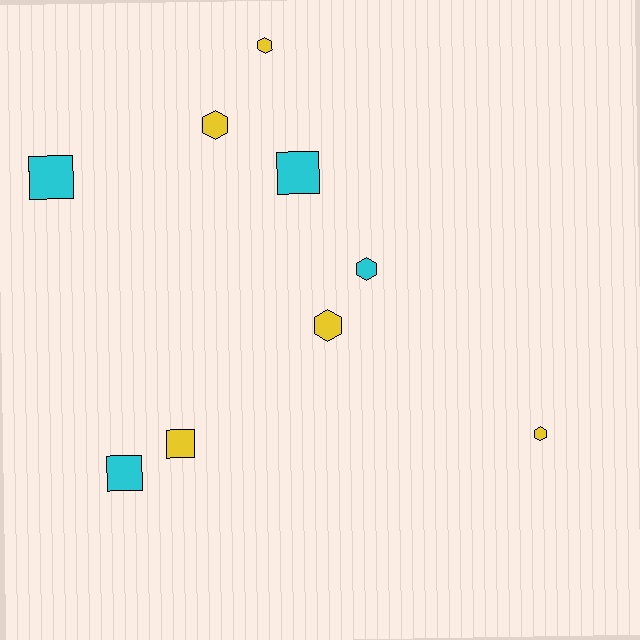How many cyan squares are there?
There are 3 cyan squares.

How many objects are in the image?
There are 9 objects.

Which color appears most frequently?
Yellow, with 5 objects.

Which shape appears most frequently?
Hexagon, with 5 objects.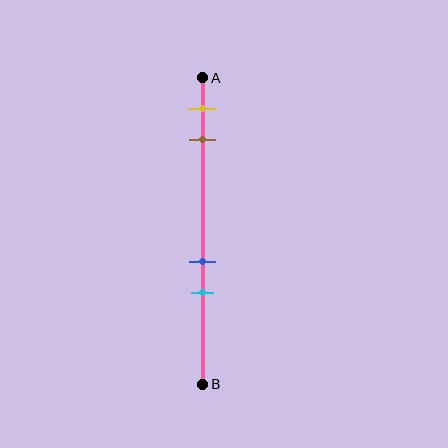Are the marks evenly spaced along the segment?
No, the marks are not evenly spaced.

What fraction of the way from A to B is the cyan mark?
The cyan mark is approximately 70% (0.7) of the way from A to B.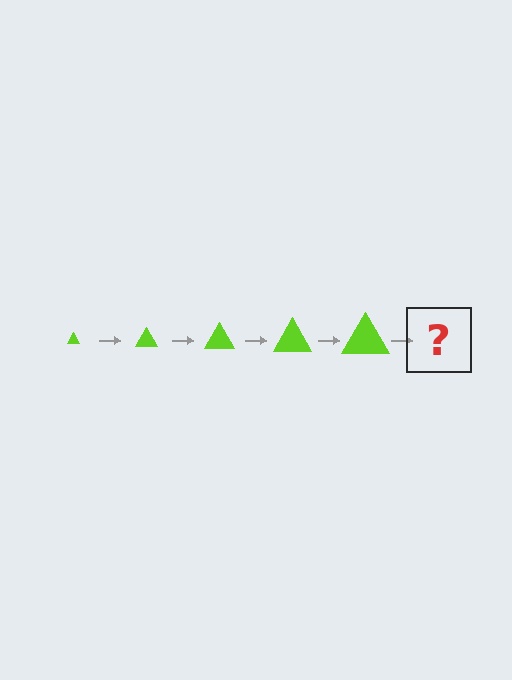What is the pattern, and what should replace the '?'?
The pattern is that the triangle gets progressively larger each step. The '?' should be a lime triangle, larger than the previous one.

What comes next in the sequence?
The next element should be a lime triangle, larger than the previous one.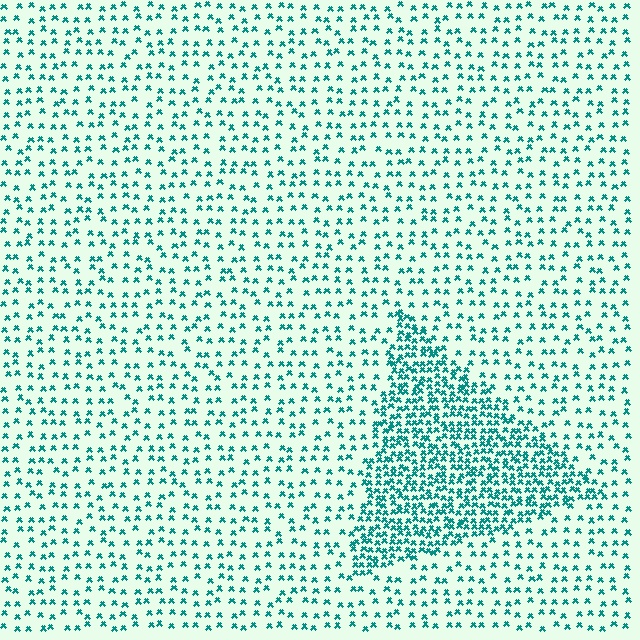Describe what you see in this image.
The image contains small teal elements arranged at two different densities. A triangle-shaped region is visible where the elements are more densely packed than the surrounding area.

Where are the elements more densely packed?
The elements are more densely packed inside the triangle boundary.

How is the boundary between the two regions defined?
The boundary is defined by a change in element density (approximately 2.5x ratio). All elements are the same color, size, and shape.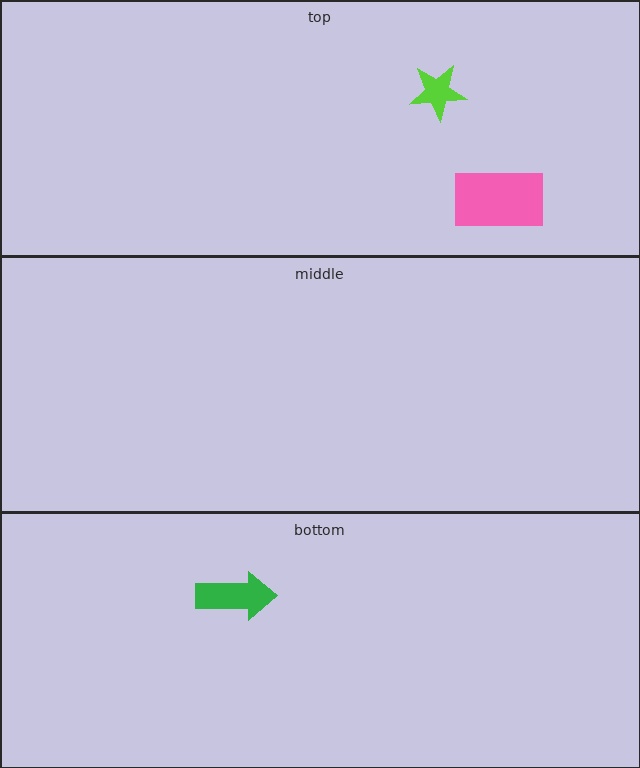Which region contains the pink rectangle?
The top region.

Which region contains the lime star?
The top region.